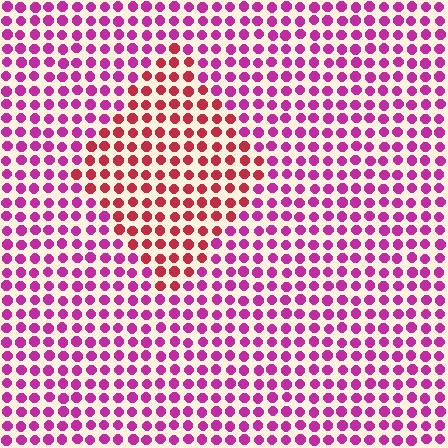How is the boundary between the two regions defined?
The boundary is defined purely by a slight shift in hue (about 38 degrees). Spacing, size, and orientation are identical on both sides.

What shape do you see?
I see a diamond.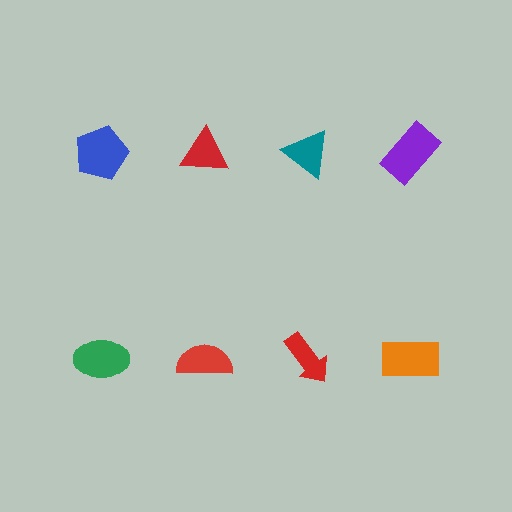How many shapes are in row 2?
4 shapes.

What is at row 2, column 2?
A red semicircle.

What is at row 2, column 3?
A red arrow.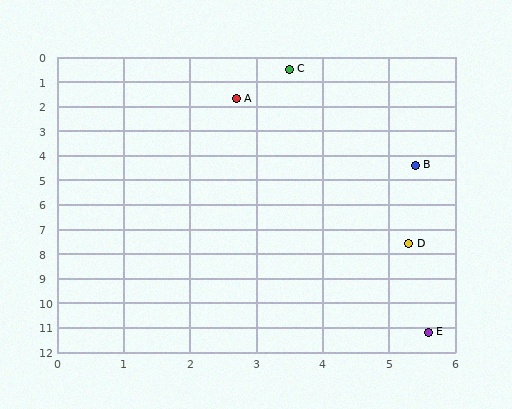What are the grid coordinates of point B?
Point B is at approximately (5.4, 4.4).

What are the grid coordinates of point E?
Point E is at approximately (5.6, 11.2).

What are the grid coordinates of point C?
Point C is at approximately (3.5, 0.5).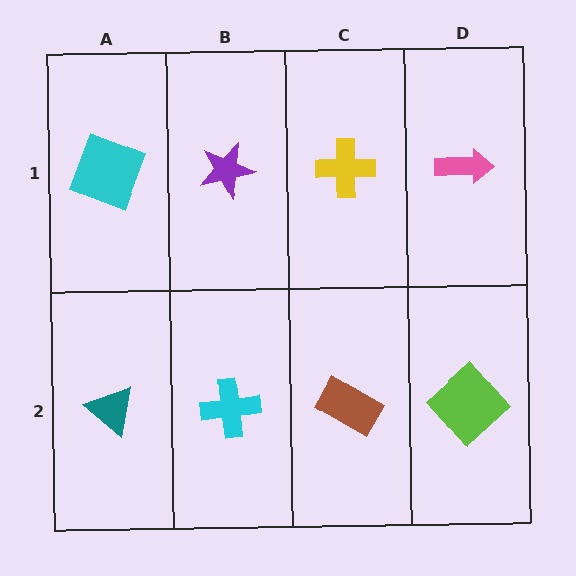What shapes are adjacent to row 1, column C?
A brown rectangle (row 2, column C), a purple star (row 1, column B), a pink arrow (row 1, column D).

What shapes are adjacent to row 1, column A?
A teal triangle (row 2, column A), a purple star (row 1, column B).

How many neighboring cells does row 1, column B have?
3.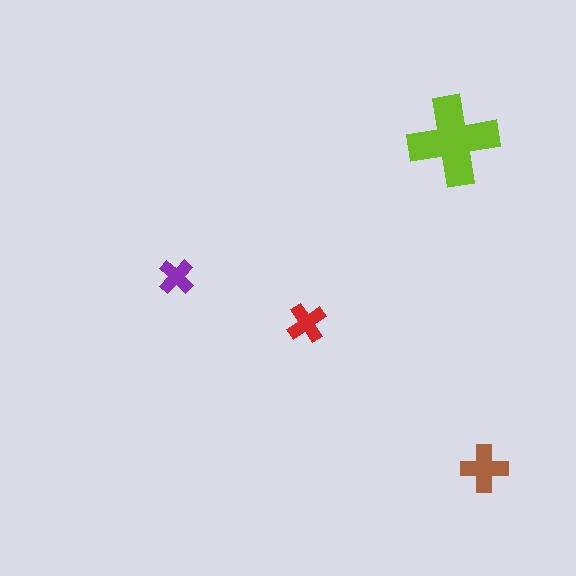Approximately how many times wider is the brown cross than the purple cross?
About 1.5 times wider.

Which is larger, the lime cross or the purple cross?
The lime one.